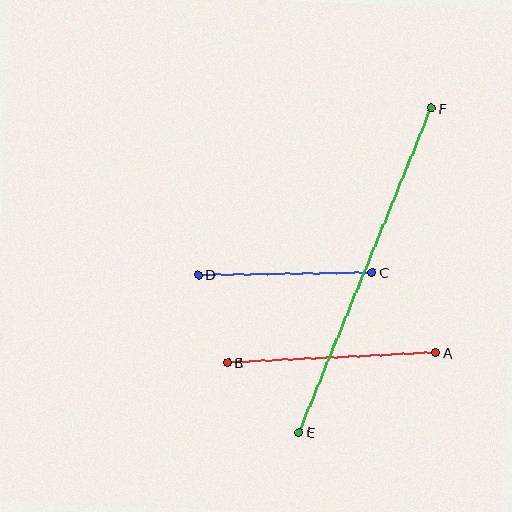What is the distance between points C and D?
The distance is approximately 174 pixels.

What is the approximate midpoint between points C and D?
The midpoint is at approximately (285, 273) pixels.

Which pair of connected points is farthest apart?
Points E and F are farthest apart.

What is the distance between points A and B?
The distance is approximately 209 pixels.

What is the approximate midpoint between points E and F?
The midpoint is at approximately (365, 270) pixels.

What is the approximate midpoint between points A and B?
The midpoint is at approximately (332, 358) pixels.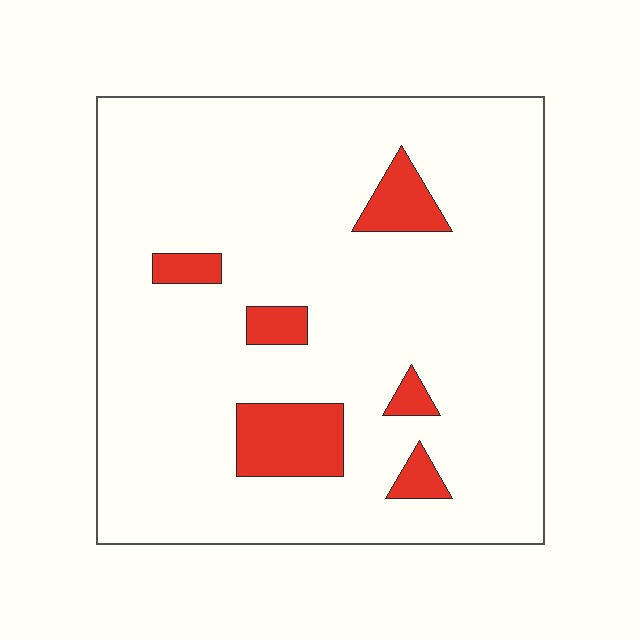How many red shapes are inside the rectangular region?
6.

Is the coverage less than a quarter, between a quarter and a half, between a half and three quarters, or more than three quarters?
Less than a quarter.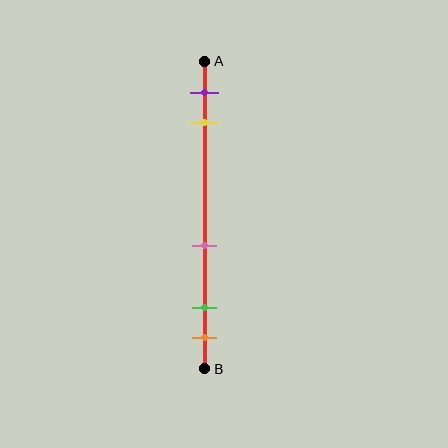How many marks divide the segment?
There are 5 marks dividing the segment.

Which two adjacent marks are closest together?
The green and orange marks are the closest adjacent pair.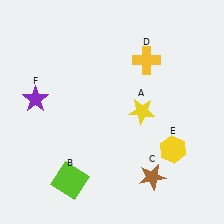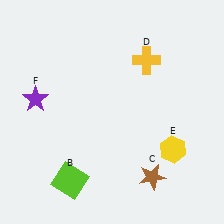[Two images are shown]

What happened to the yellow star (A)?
The yellow star (A) was removed in Image 2. It was in the top-right area of Image 1.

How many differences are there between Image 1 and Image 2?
There is 1 difference between the two images.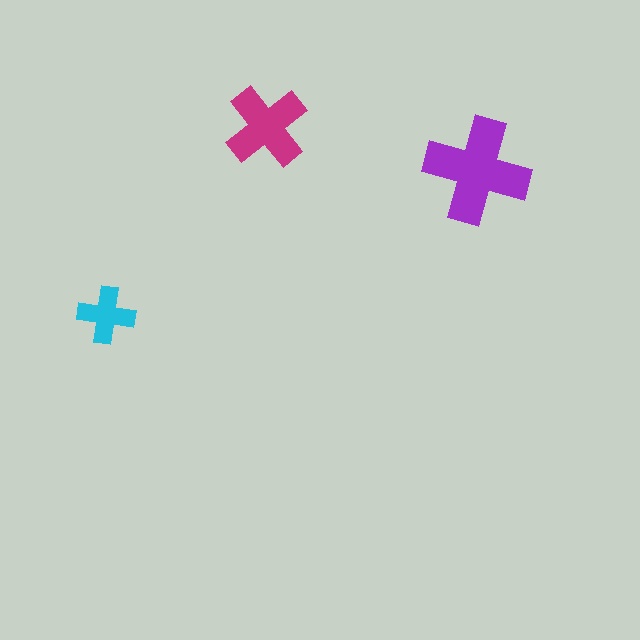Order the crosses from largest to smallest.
the purple one, the magenta one, the cyan one.